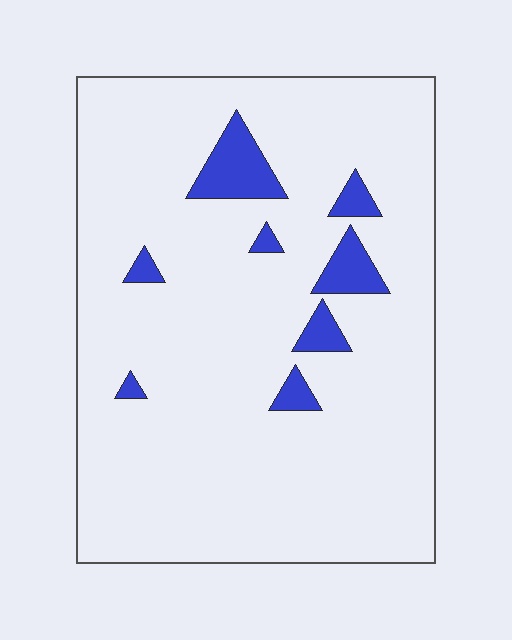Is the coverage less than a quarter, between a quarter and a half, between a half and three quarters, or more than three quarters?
Less than a quarter.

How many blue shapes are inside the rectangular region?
8.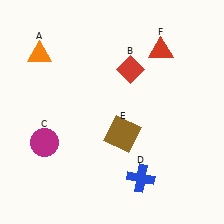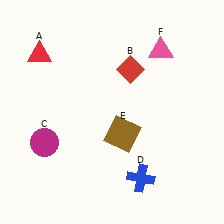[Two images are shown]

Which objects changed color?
A changed from orange to red. F changed from red to pink.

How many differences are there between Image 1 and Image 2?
There are 2 differences between the two images.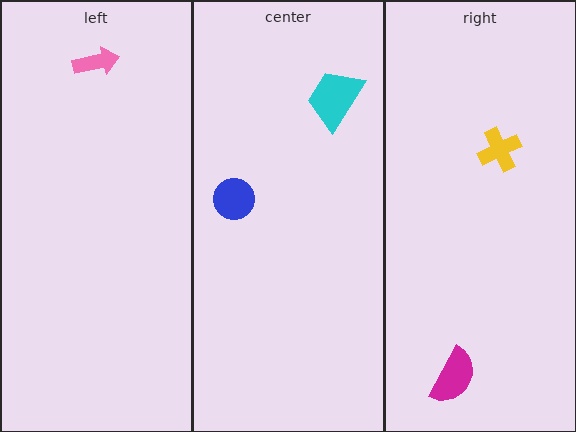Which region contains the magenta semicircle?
The right region.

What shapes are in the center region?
The cyan trapezoid, the blue circle.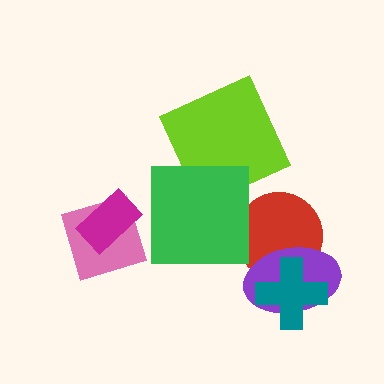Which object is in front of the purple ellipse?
The teal cross is in front of the purple ellipse.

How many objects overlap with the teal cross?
2 objects overlap with the teal cross.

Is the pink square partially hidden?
Yes, it is partially covered by another shape.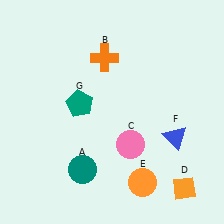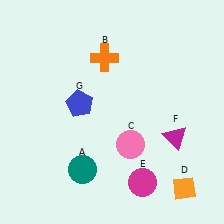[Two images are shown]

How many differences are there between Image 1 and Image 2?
There are 3 differences between the two images.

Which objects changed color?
E changed from orange to magenta. F changed from blue to magenta. G changed from teal to blue.